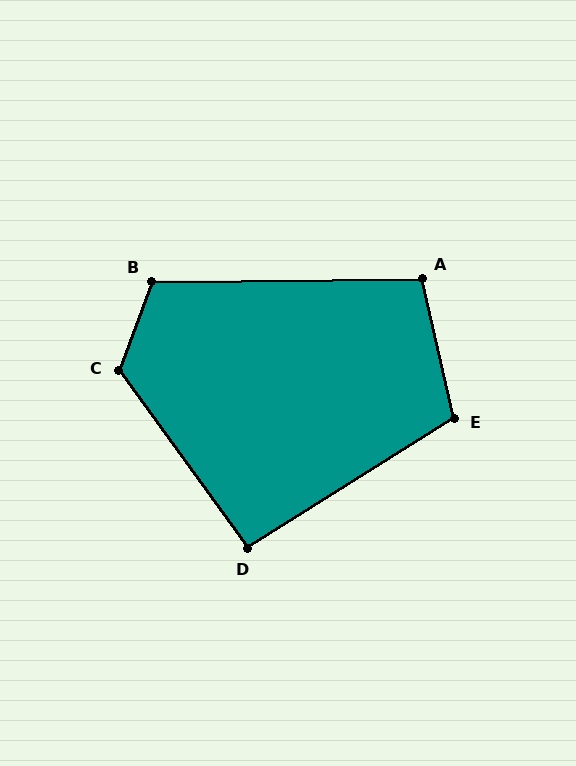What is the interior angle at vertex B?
Approximately 111 degrees (obtuse).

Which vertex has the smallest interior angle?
D, at approximately 94 degrees.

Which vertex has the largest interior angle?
C, at approximately 124 degrees.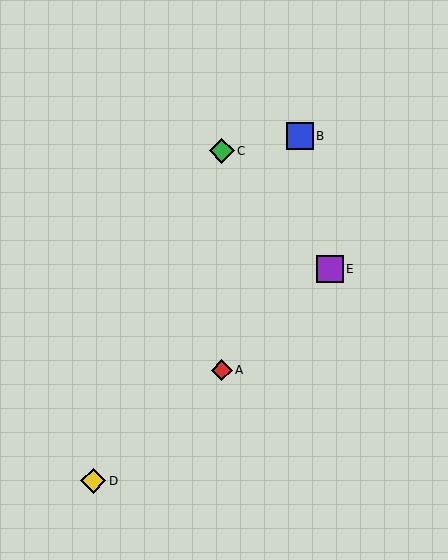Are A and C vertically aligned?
Yes, both are at x≈222.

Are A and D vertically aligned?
No, A is at x≈222 and D is at x≈93.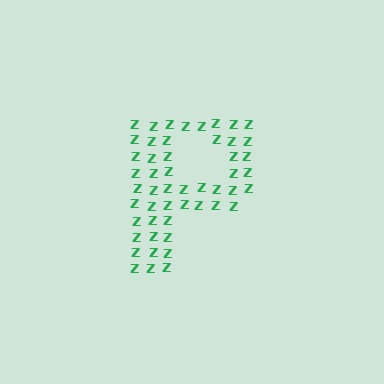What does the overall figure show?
The overall figure shows the letter P.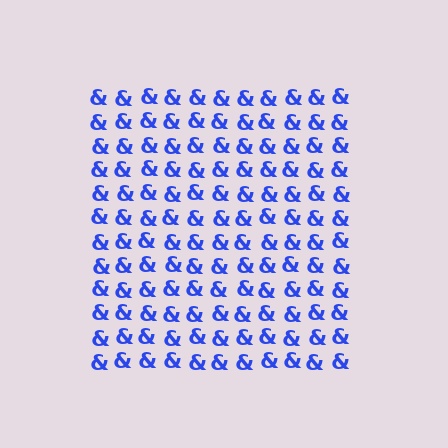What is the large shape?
The large shape is a square.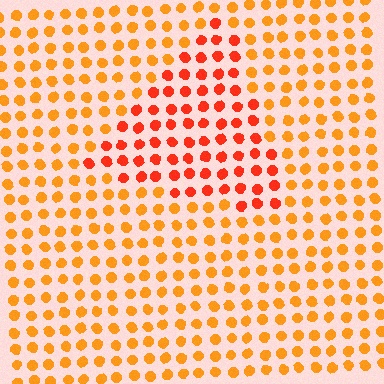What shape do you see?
I see a triangle.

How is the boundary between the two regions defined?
The boundary is defined purely by a slight shift in hue (about 28 degrees). Spacing, size, and orientation are identical on both sides.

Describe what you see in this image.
The image is filled with small orange elements in a uniform arrangement. A triangle-shaped region is visible where the elements are tinted to a slightly different hue, forming a subtle color boundary.